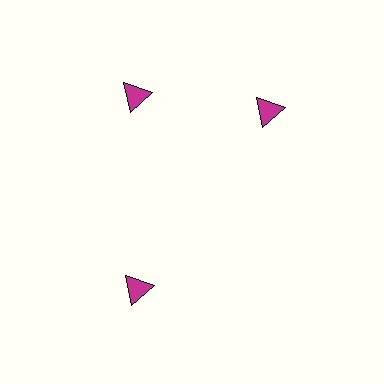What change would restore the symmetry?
The symmetry would be restored by rotating it back into even spacing with its neighbors so that all 3 triangles sit at equal angles and equal distance from the center.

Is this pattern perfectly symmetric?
No. The 3 magenta triangles are arranged in a ring, but one element near the 3 o'clock position is rotated out of alignment along the ring, breaking the 3-fold rotational symmetry.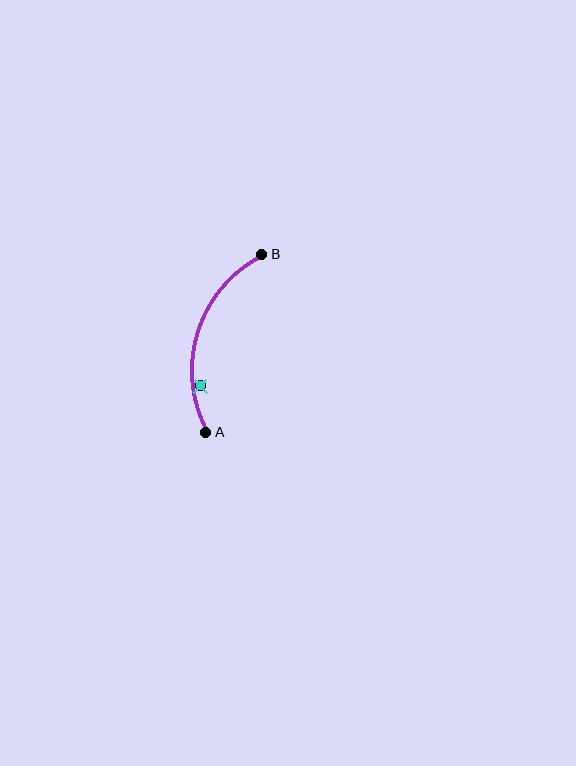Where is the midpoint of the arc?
The arc midpoint is the point on the curve farthest from the straight line joining A and B. It sits to the left of that line.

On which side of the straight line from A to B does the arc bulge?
The arc bulges to the left of the straight line connecting A and B.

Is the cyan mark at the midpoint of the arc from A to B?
No — the cyan mark does not lie on the arc at all. It sits slightly inside the curve.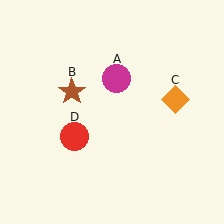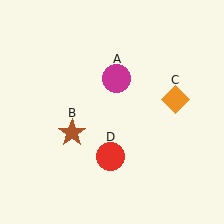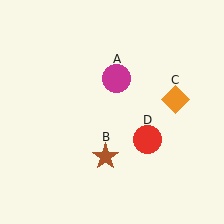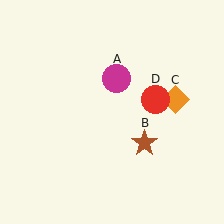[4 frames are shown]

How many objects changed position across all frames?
2 objects changed position: brown star (object B), red circle (object D).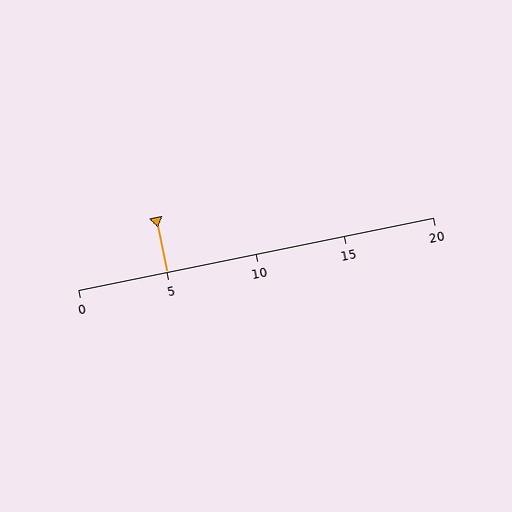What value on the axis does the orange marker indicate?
The marker indicates approximately 5.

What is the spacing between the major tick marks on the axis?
The major ticks are spaced 5 apart.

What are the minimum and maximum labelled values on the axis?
The axis runs from 0 to 20.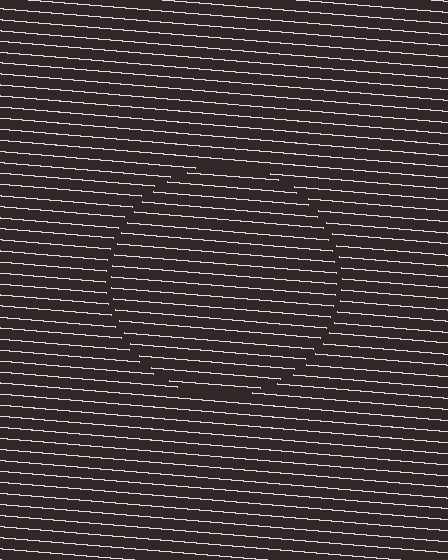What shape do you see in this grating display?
An illusory circle. The interior of the shape contains the same grating, shifted by half a period — the contour is defined by the phase discontinuity where line-ends from the inner and outer gratings abut.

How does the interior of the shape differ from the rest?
The interior of the shape contains the same grating, shifted by half a period — the contour is defined by the phase discontinuity where line-ends from the inner and outer gratings abut.